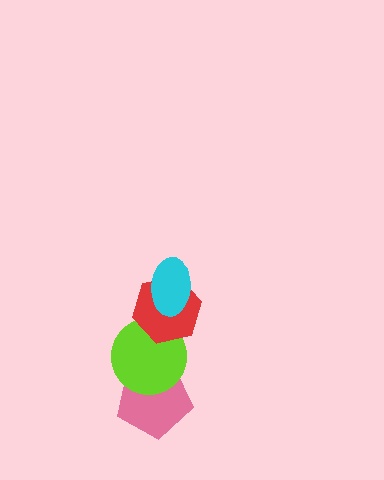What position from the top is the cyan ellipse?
The cyan ellipse is 1st from the top.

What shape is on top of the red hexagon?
The cyan ellipse is on top of the red hexagon.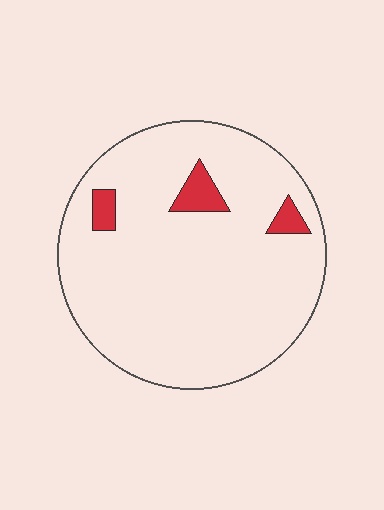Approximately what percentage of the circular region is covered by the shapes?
Approximately 5%.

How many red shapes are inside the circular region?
3.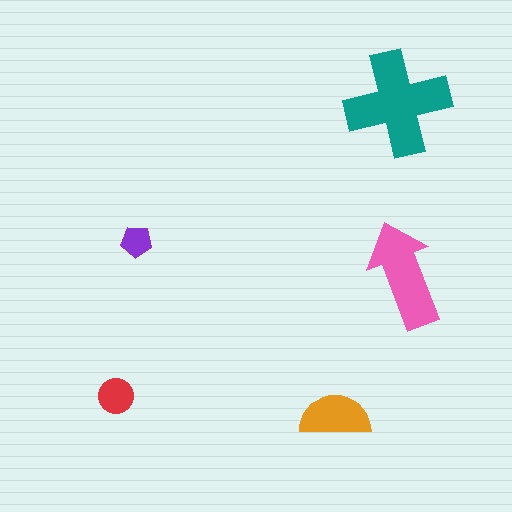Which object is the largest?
The teal cross.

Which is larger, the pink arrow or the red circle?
The pink arrow.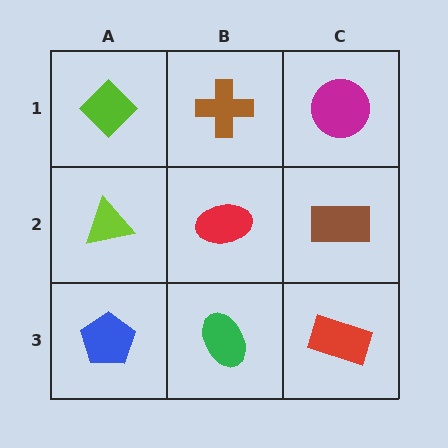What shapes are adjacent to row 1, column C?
A brown rectangle (row 2, column C), a brown cross (row 1, column B).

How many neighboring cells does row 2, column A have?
3.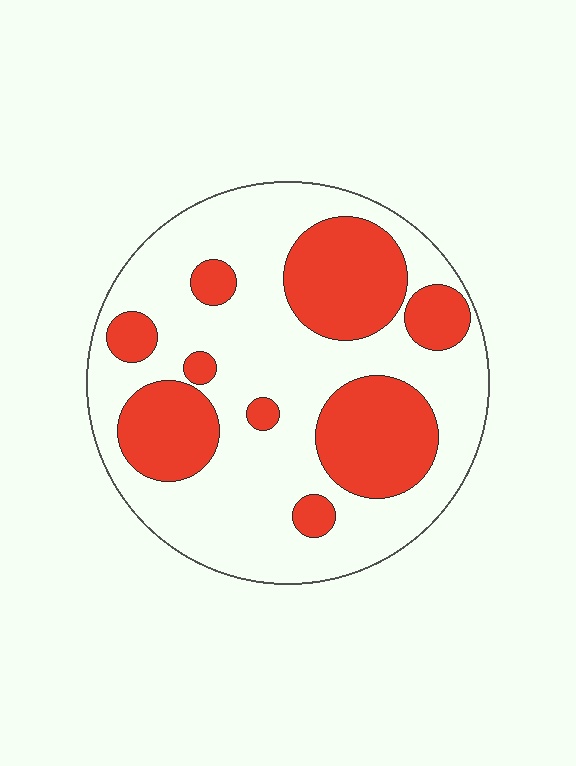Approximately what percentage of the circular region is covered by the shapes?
Approximately 35%.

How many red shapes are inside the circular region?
9.